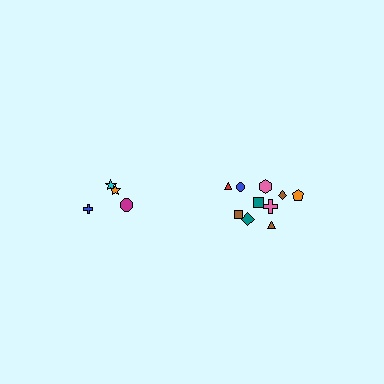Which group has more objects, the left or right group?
The right group.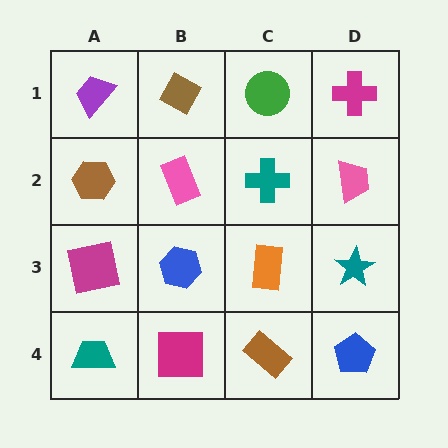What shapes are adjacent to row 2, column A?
A purple trapezoid (row 1, column A), a magenta square (row 3, column A), a pink rectangle (row 2, column B).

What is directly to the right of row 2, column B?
A teal cross.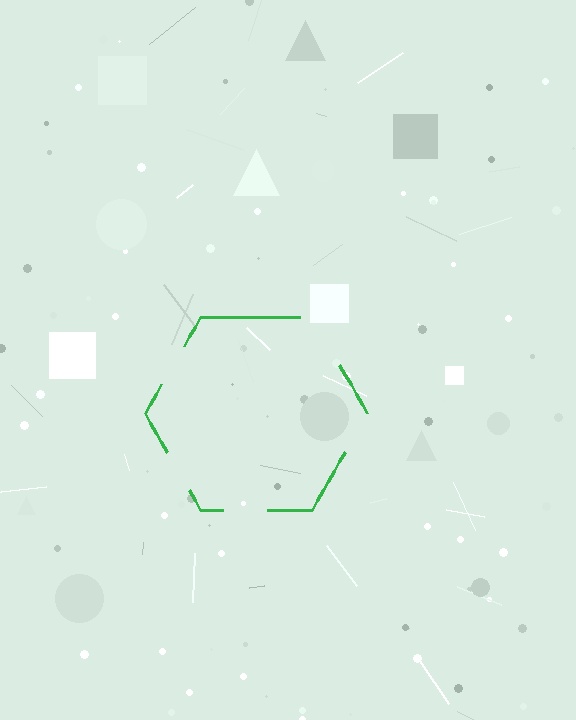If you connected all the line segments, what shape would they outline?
They would outline a hexagon.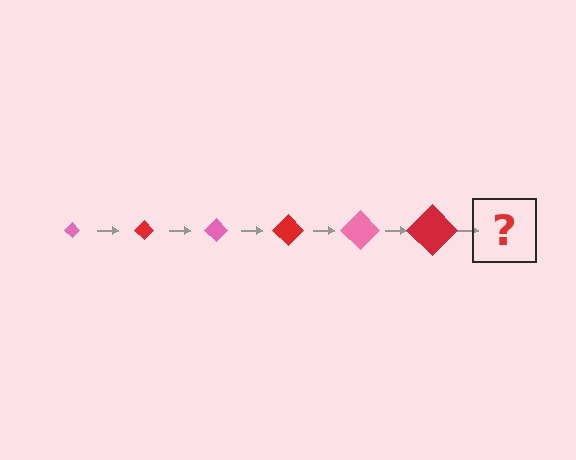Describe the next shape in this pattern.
It should be a pink diamond, larger than the previous one.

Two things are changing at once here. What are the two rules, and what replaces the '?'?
The two rules are that the diamond grows larger each step and the color cycles through pink and red. The '?' should be a pink diamond, larger than the previous one.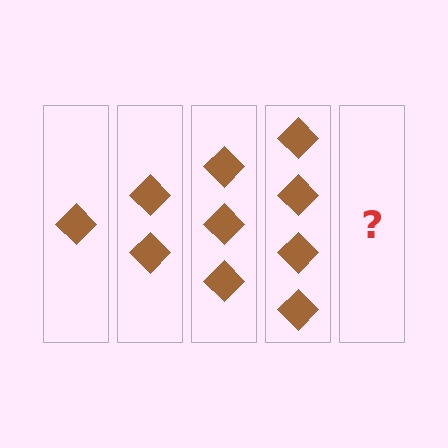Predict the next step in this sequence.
The next step is 5 diamonds.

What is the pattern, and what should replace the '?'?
The pattern is that each step adds one more diamond. The '?' should be 5 diamonds.